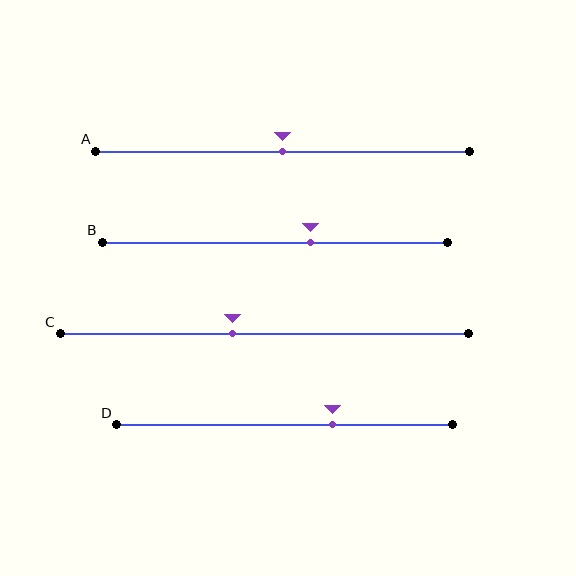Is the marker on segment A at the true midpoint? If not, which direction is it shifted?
Yes, the marker on segment A is at the true midpoint.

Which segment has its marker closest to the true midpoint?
Segment A has its marker closest to the true midpoint.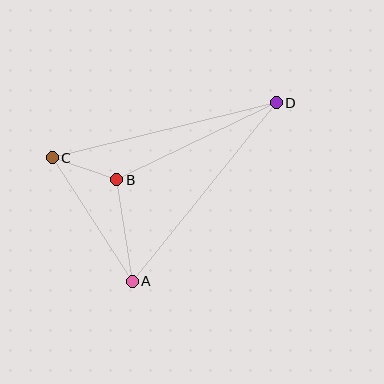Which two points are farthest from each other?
Points C and D are farthest from each other.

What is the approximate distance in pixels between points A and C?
The distance between A and C is approximately 147 pixels.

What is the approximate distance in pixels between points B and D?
The distance between B and D is approximately 177 pixels.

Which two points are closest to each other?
Points B and C are closest to each other.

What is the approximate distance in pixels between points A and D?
The distance between A and D is approximately 229 pixels.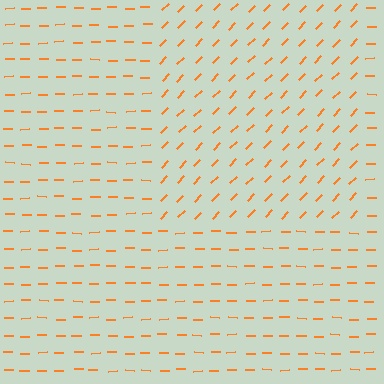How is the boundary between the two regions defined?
The boundary is defined purely by a change in line orientation (approximately 45 degrees difference). All lines are the same color and thickness.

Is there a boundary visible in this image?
Yes, there is a texture boundary formed by a change in line orientation.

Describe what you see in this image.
The image is filled with small orange line segments. A rectangle region in the image has lines oriented differently from the surrounding lines, creating a visible texture boundary.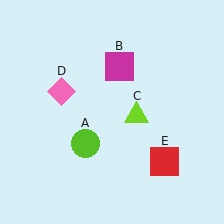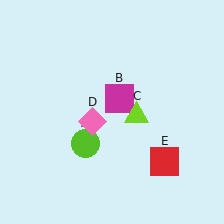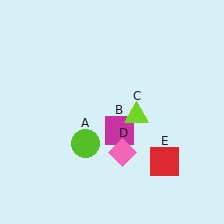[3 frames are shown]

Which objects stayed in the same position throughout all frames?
Lime circle (object A) and lime triangle (object C) and red square (object E) remained stationary.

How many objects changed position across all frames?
2 objects changed position: magenta square (object B), pink diamond (object D).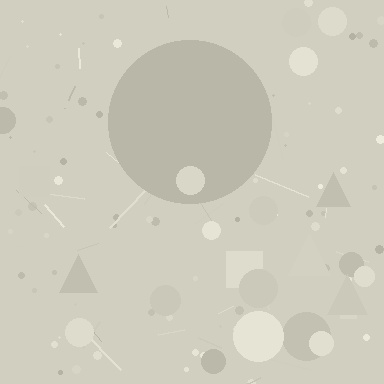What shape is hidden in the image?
A circle is hidden in the image.